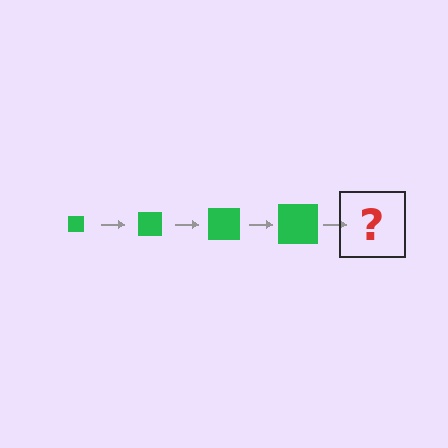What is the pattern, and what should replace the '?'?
The pattern is that the square gets progressively larger each step. The '?' should be a green square, larger than the previous one.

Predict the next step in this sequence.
The next step is a green square, larger than the previous one.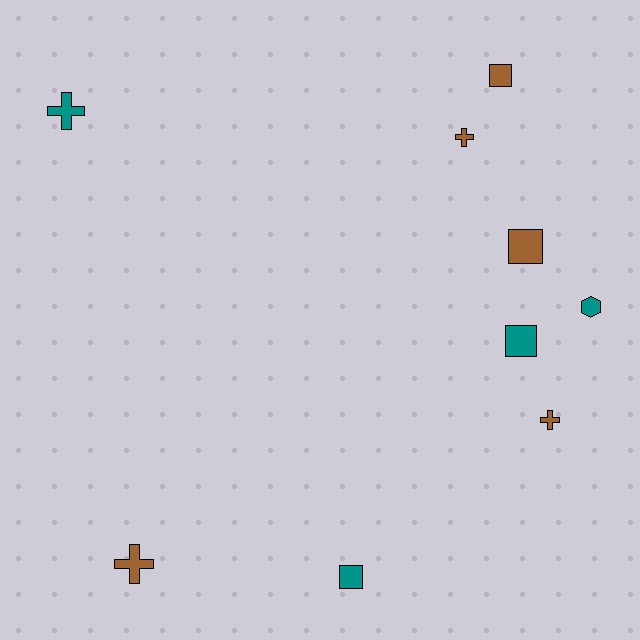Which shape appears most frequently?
Cross, with 4 objects.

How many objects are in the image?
There are 9 objects.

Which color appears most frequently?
Brown, with 5 objects.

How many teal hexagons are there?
There is 1 teal hexagon.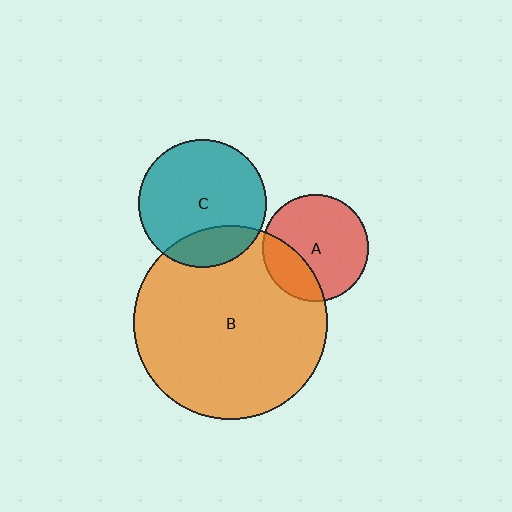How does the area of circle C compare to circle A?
Approximately 1.4 times.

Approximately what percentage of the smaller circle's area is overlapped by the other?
Approximately 25%.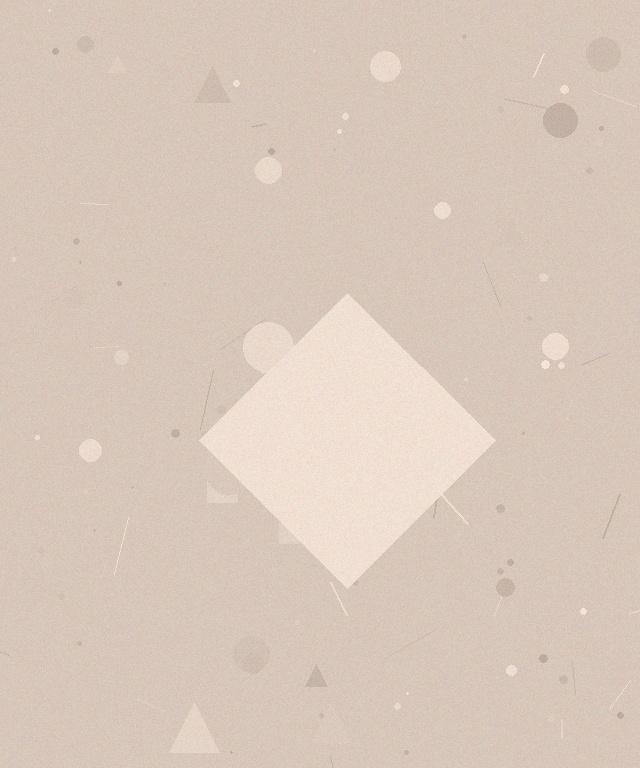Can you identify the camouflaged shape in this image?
The camouflaged shape is a diamond.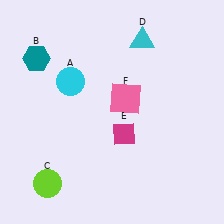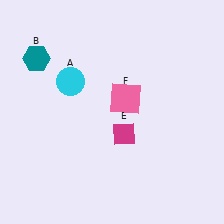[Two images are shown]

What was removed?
The cyan triangle (D), the lime circle (C) were removed in Image 2.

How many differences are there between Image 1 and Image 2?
There are 2 differences between the two images.